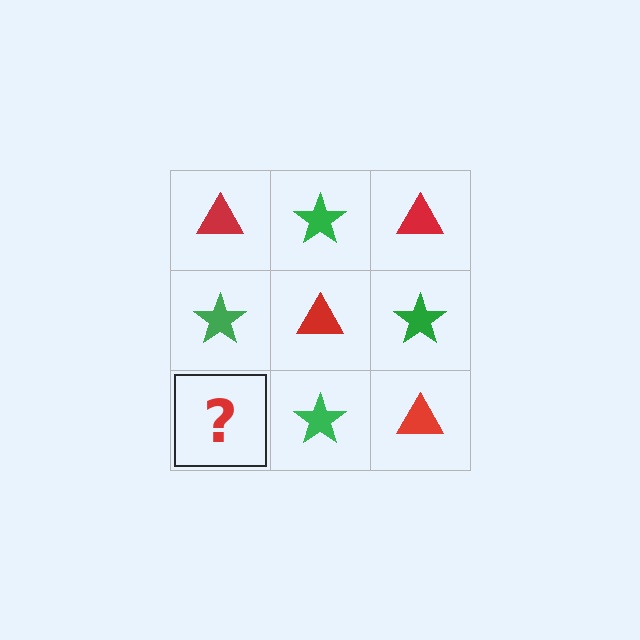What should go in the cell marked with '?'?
The missing cell should contain a red triangle.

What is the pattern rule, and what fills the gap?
The rule is that it alternates red triangle and green star in a checkerboard pattern. The gap should be filled with a red triangle.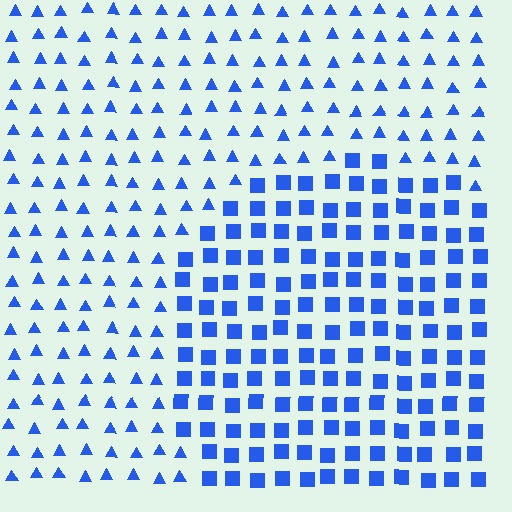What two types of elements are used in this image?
The image uses squares inside the circle region and triangles outside it.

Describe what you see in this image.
The image is filled with small blue elements arranged in a uniform grid. A circle-shaped region contains squares, while the surrounding area contains triangles. The boundary is defined purely by the change in element shape.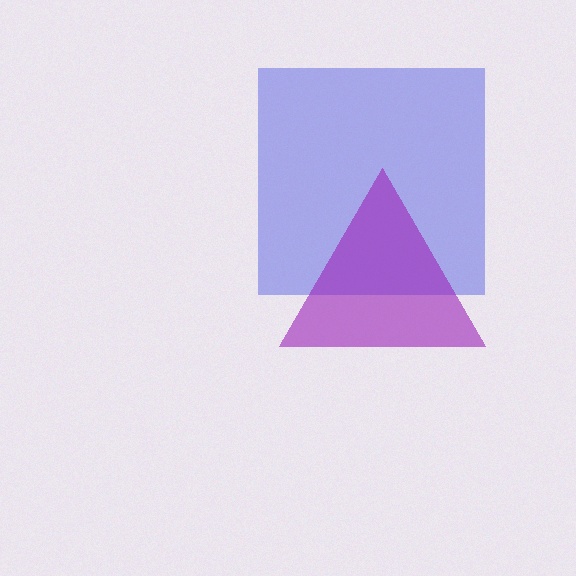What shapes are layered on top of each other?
The layered shapes are: a blue square, a purple triangle.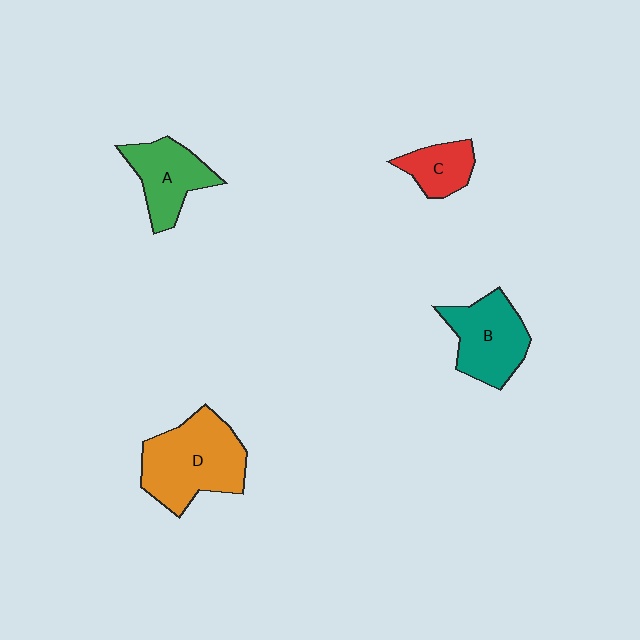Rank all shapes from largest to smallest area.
From largest to smallest: D (orange), B (teal), A (green), C (red).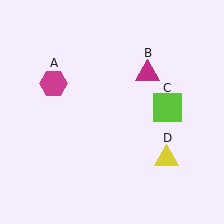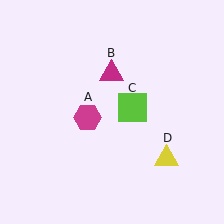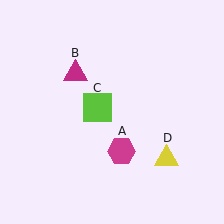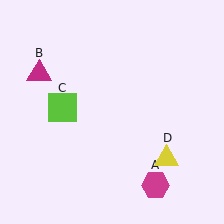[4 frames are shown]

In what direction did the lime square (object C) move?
The lime square (object C) moved left.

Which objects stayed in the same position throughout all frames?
Yellow triangle (object D) remained stationary.